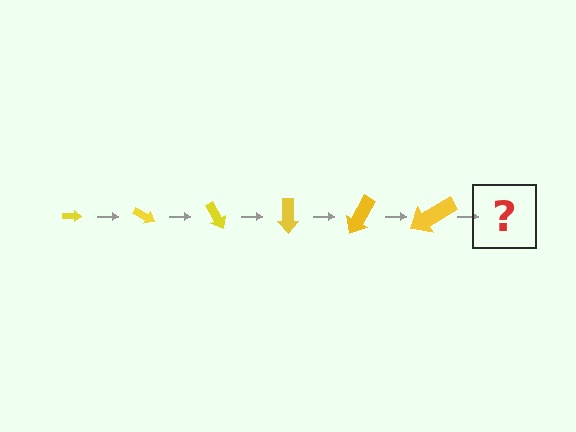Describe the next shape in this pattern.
It should be an arrow, larger than the previous one and rotated 180 degrees from the start.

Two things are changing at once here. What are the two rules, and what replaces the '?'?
The two rules are that the arrow grows larger each step and it rotates 30 degrees each step. The '?' should be an arrow, larger than the previous one and rotated 180 degrees from the start.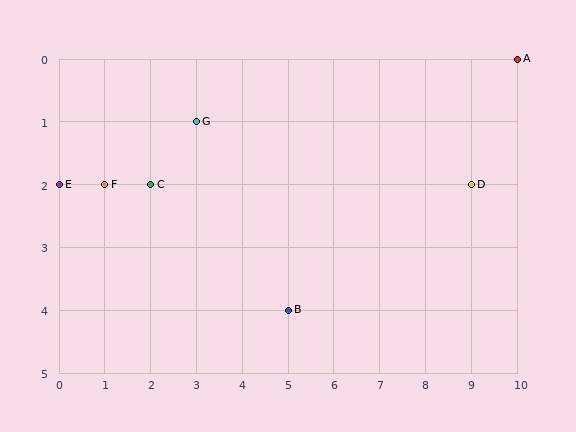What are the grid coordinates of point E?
Point E is at grid coordinates (0, 2).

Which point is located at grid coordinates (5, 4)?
Point B is at (5, 4).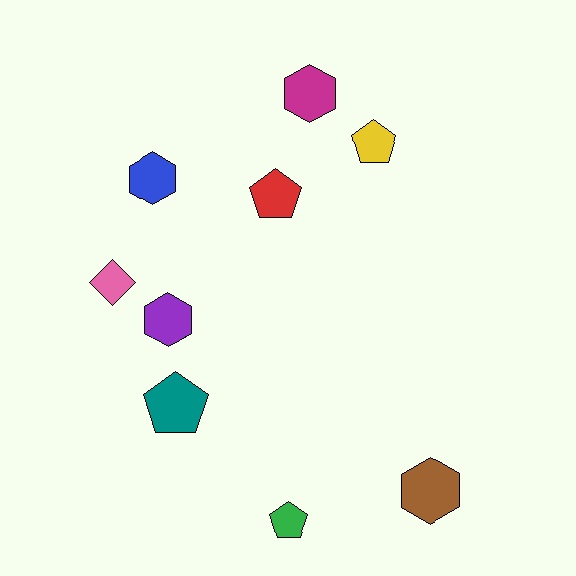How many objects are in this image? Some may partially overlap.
There are 9 objects.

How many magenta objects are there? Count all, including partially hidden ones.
There is 1 magenta object.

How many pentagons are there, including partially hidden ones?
There are 4 pentagons.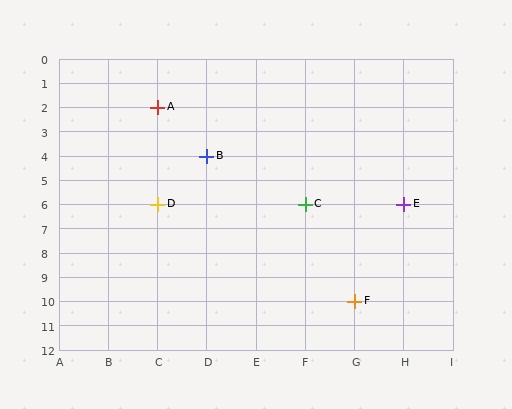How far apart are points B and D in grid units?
Points B and D are 1 column and 2 rows apart (about 2.2 grid units diagonally).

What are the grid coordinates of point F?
Point F is at grid coordinates (G, 10).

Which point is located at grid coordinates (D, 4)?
Point B is at (D, 4).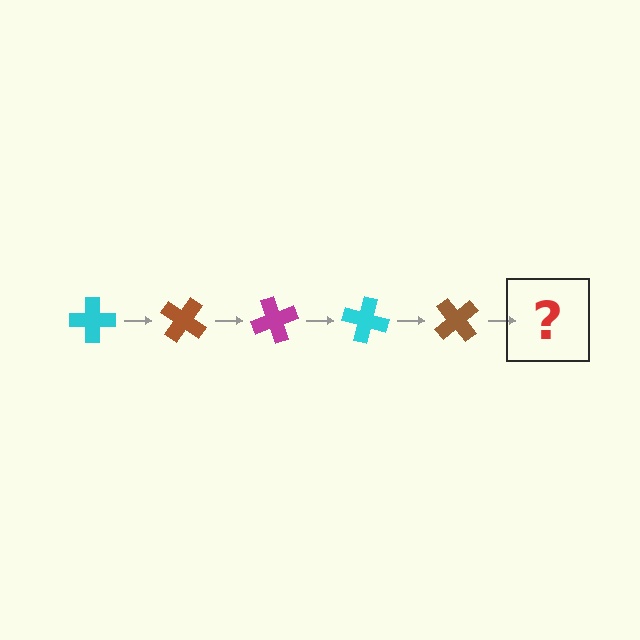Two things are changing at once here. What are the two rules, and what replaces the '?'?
The two rules are that it rotates 35 degrees each step and the color cycles through cyan, brown, and magenta. The '?' should be a magenta cross, rotated 175 degrees from the start.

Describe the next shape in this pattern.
It should be a magenta cross, rotated 175 degrees from the start.